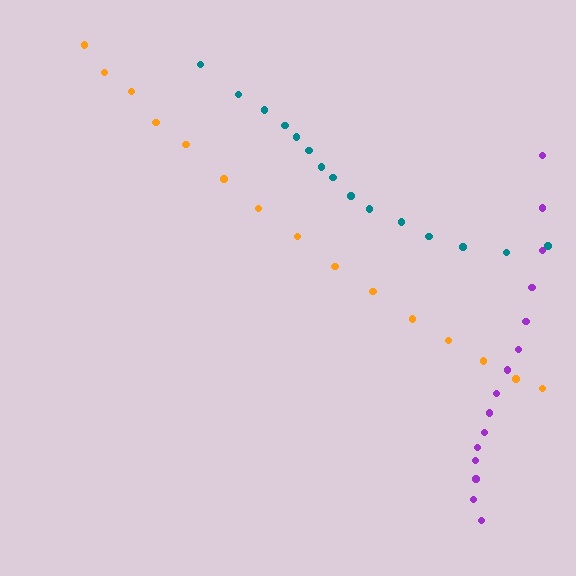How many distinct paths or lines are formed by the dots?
There are 3 distinct paths.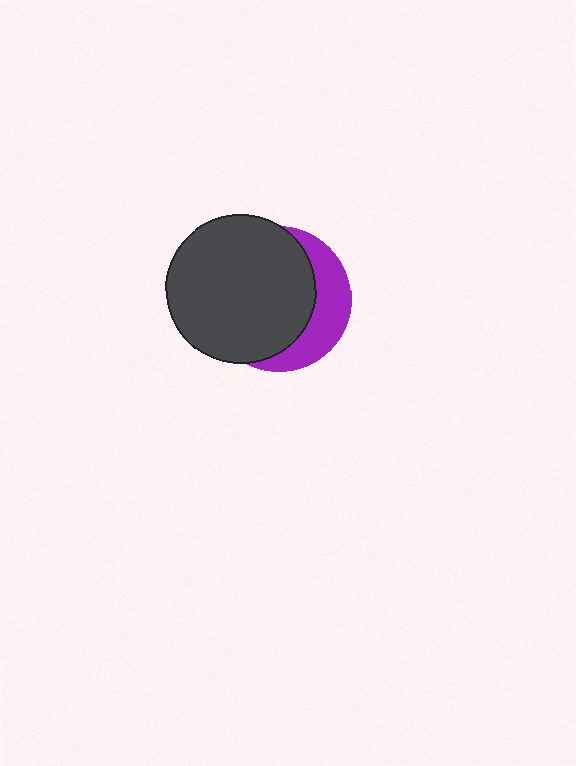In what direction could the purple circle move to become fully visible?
The purple circle could move right. That would shift it out from behind the dark gray circle entirely.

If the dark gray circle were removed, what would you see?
You would see the complete purple circle.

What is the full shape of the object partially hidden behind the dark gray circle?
The partially hidden object is a purple circle.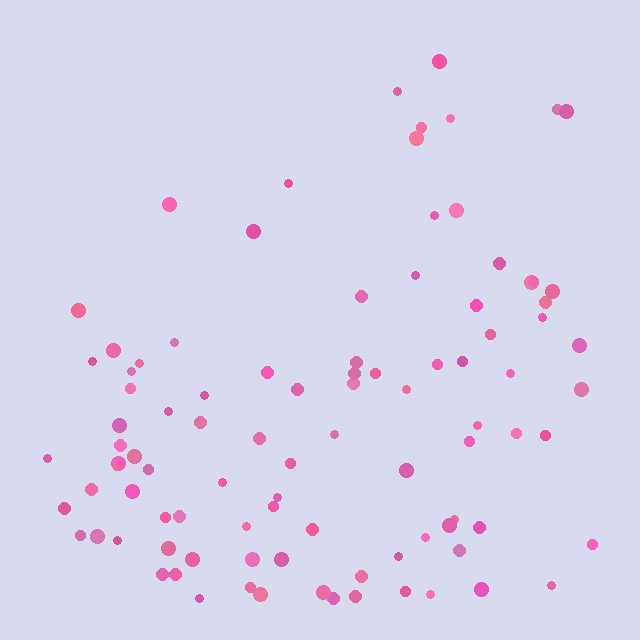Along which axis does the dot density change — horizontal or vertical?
Vertical.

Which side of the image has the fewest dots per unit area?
The top.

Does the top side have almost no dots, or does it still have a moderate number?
Still a moderate number, just noticeably fewer than the bottom.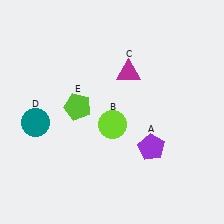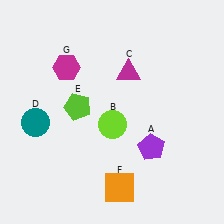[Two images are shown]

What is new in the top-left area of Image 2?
A magenta hexagon (G) was added in the top-left area of Image 2.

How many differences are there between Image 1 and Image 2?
There are 2 differences between the two images.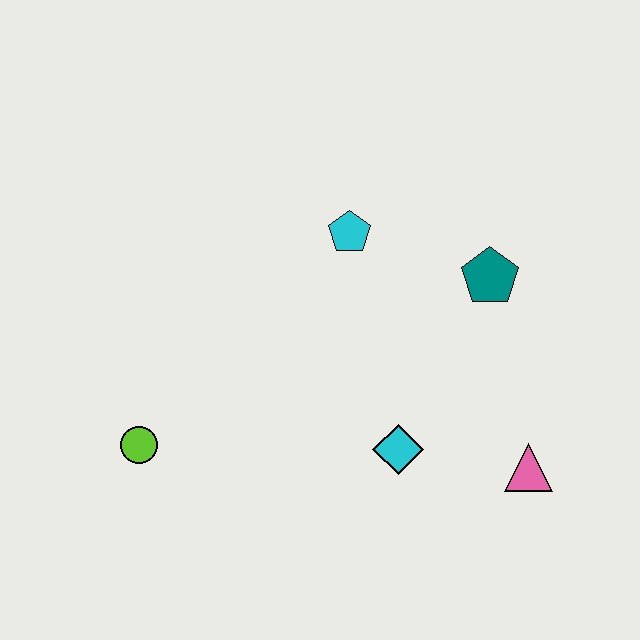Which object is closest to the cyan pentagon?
The teal pentagon is closest to the cyan pentagon.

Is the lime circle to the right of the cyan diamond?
No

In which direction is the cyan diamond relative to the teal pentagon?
The cyan diamond is below the teal pentagon.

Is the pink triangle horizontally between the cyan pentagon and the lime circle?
No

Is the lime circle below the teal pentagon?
Yes